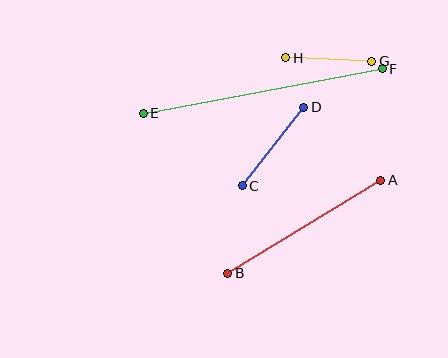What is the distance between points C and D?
The distance is approximately 100 pixels.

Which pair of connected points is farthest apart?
Points E and F are farthest apart.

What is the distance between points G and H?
The distance is approximately 86 pixels.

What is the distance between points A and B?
The distance is approximately 179 pixels.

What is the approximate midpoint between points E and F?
The midpoint is at approximately (263, 91) pixels.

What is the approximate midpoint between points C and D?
The midpoint is at approximately (273, 147) pixels.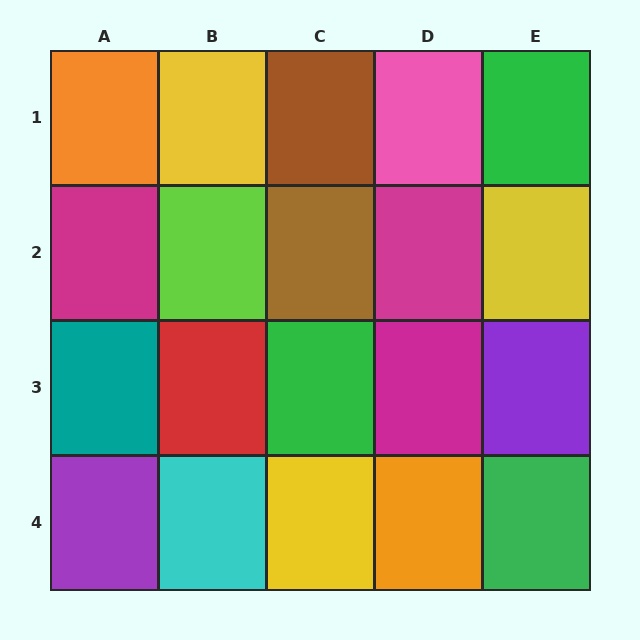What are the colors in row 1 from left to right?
Orange, yellow, brown, pink, green.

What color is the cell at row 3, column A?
Teal.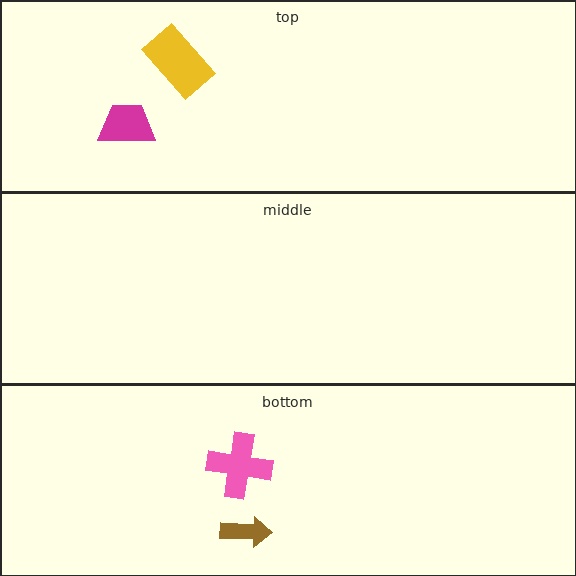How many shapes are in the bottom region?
2.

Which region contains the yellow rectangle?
The top region.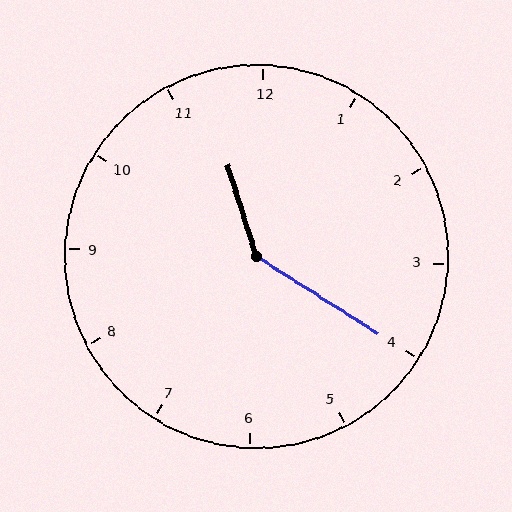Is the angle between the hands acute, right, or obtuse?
It is obtuse.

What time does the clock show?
11:20.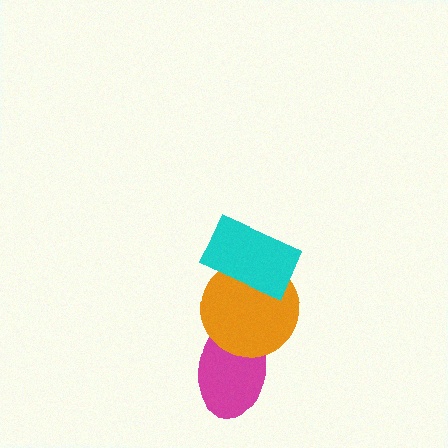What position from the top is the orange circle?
The orange circle is 2nd from the top.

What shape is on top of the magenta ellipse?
The orange circle is on top of the magenta ellipse.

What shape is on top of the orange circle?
The cyan rectangle is on top of the orange circle.